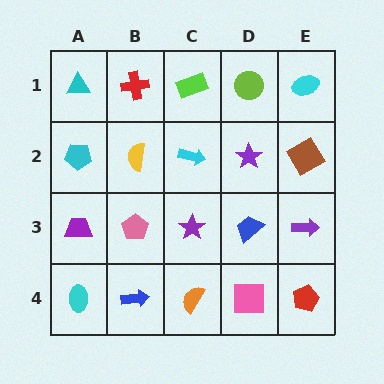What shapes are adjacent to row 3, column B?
A yellow semicircle (row 2, column B), a blue arrow (row 4, column B), a purple trapezoid (row 3, column A), a purple star (row 3, column C).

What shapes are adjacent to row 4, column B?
A pink pentagon (row 3, column B), a cyan ellipse (row 4, column A), an orange semicircle (row 4, column C).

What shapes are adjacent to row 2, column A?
A cyan triangle (row 1, column A), a purple trapezoid (row 3, column A), a yellow semicircle (row 2, column B).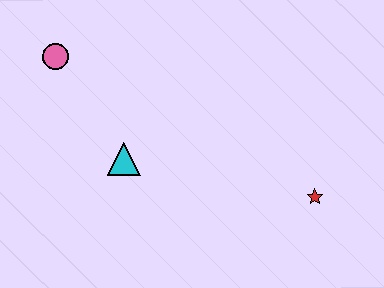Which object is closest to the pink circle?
The cyan triangle is closest to the pink circle.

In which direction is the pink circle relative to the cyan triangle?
The pink circle is above the cyan triangle.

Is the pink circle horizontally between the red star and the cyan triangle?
No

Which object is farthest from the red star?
The pink circle is farthest from the red star.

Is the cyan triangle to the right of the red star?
No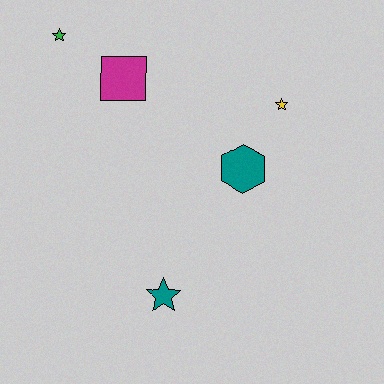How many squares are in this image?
There is 1 square.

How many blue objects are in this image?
There are no blue objects.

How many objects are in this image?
There are 5 objects.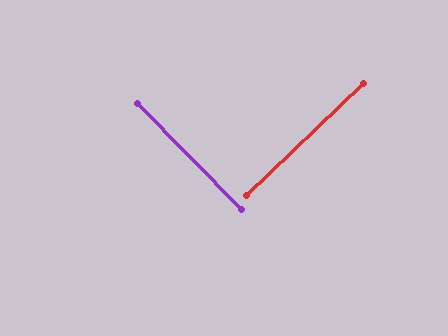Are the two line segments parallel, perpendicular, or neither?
Perpendicular — they meet at approximately 89°.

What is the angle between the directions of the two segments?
Approximately 89 degrees.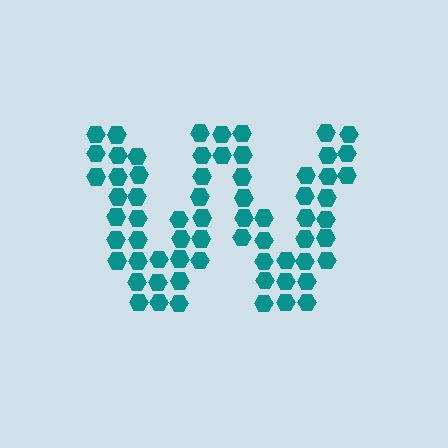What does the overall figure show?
The overall figure shows the letter W.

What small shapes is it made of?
It is made of small hexagons.